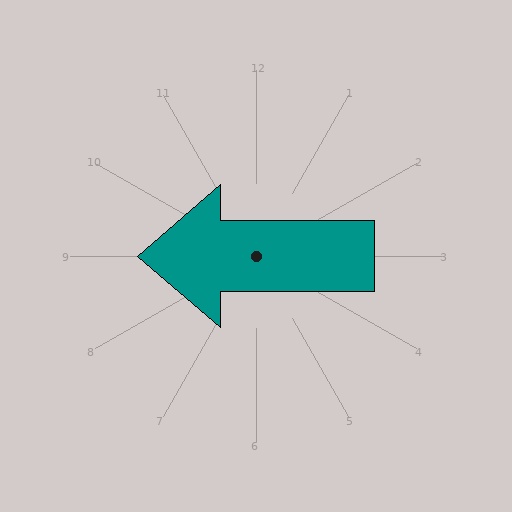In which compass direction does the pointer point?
West.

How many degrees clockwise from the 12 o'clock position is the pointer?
Approximately 270 degrees.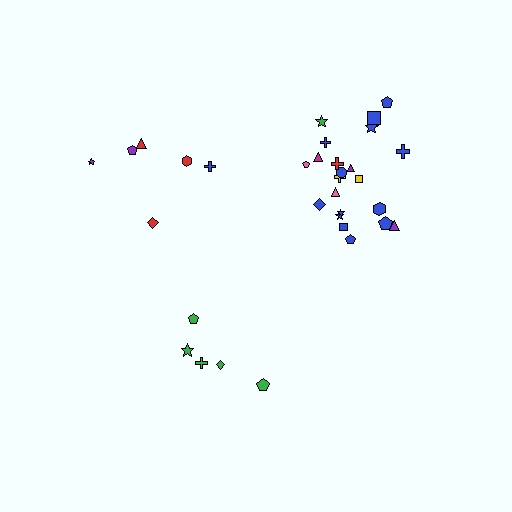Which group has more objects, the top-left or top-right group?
The top-right group.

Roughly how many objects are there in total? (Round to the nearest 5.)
Roughly 35 objects in total.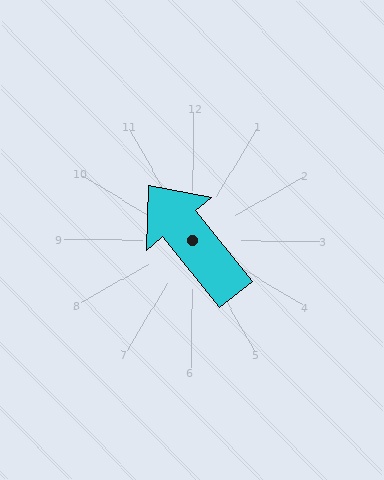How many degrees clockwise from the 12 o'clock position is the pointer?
Approximately 321 degrees.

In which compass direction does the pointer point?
Northwest.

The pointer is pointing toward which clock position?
Roughly 11 o'clock.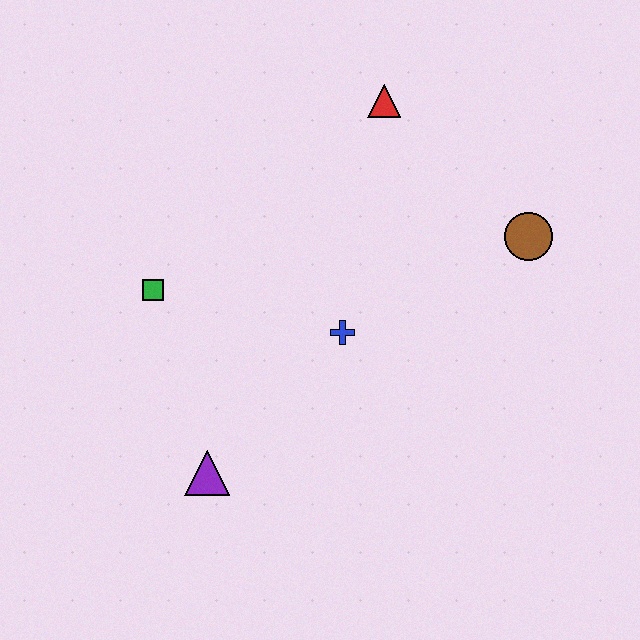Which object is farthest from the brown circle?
The purple triangle is farthest from the brown circle.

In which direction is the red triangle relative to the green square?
The red triangle is to the right of the green square.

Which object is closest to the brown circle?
The red triangle is closest to the brown circle.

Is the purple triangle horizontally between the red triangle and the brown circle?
No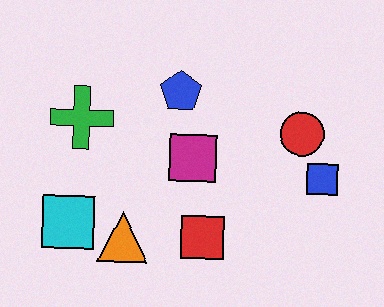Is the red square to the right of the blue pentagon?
Yes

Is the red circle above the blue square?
Yes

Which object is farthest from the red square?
The green cross is farthest from the red square.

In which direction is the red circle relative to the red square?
The red circle is above the red square.